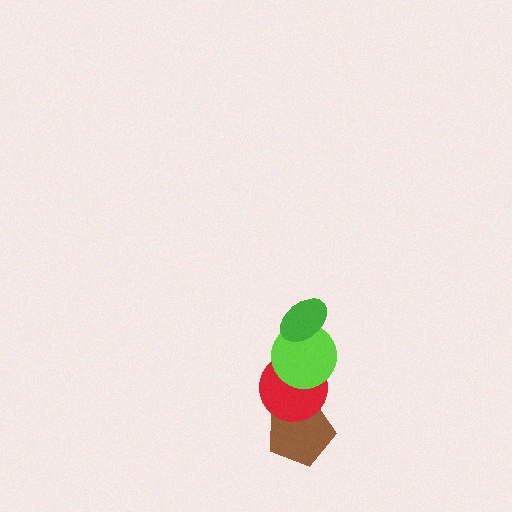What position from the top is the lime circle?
The lime circle is 2nd from the top.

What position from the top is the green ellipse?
The green ellipse is 1st from the top.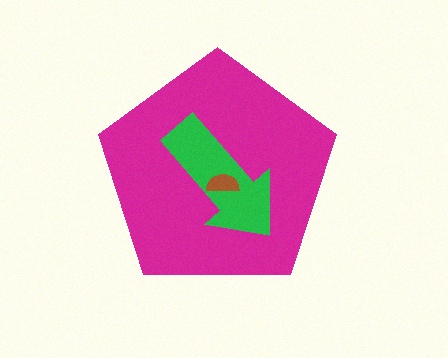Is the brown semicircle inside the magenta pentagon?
Yes.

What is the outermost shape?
The magenta pentagon.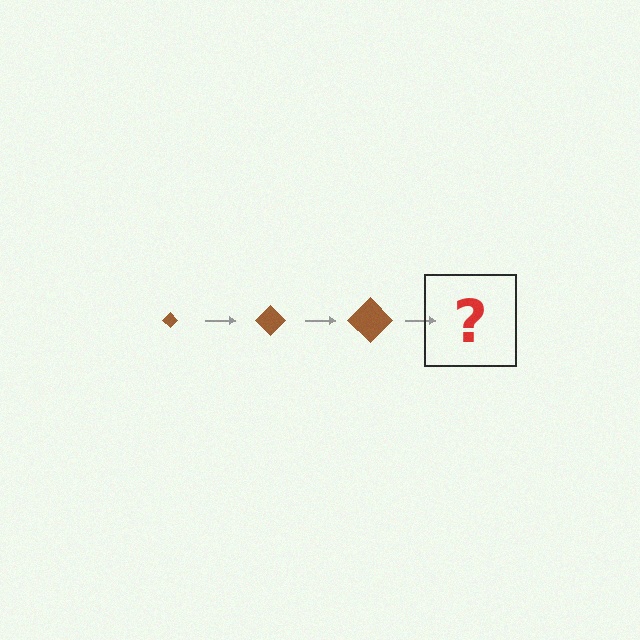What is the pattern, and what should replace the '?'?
The pattern is that the diamond gets progressively larger each step. The '?' should be a brown diamond, larger than the previous one.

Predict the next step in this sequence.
The next step is a brown diamond, larger than the previous one.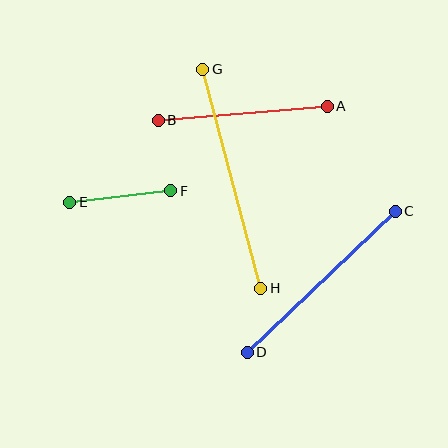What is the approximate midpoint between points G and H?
The midpoint is at approximately (232, 179) pixels.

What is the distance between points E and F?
The distance is approximately 102 pixels.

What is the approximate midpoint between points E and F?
The midpoint is at approximately (120, 197) pixels.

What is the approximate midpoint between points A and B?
The midpoint is at approximately (243, 113) pixels.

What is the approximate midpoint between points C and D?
The midpoint is at approximately (321, 282) pixels.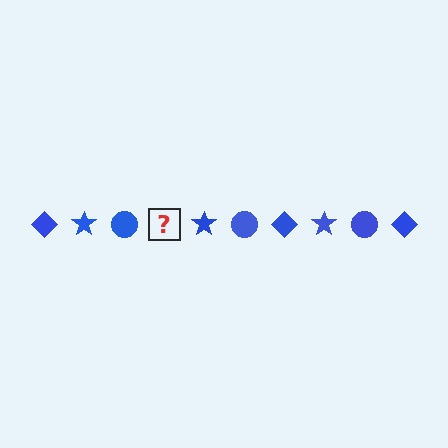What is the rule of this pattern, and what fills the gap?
The rule is that the pattern cycles through diamond, star, circle shapes in blue. The gap should be filled with a blue diamond.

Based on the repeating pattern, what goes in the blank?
The blank should be a blue diamond.